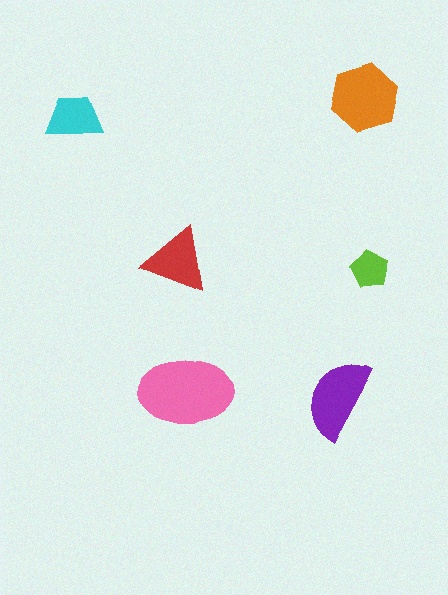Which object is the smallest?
The lime pentagon.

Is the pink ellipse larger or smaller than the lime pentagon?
Larger.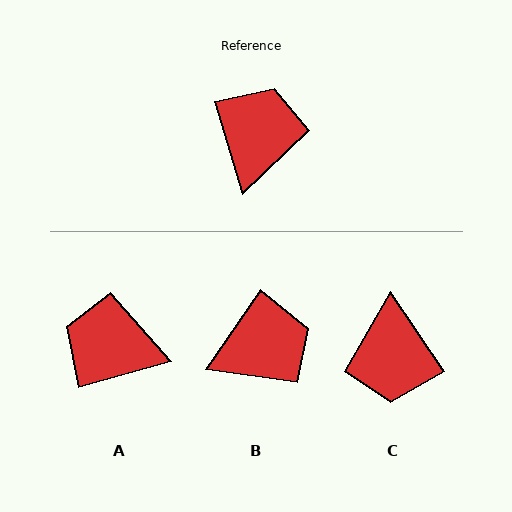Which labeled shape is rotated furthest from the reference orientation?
C, about 163 degrees away.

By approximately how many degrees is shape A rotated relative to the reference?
Approximately 88 degrees counter-clockwise.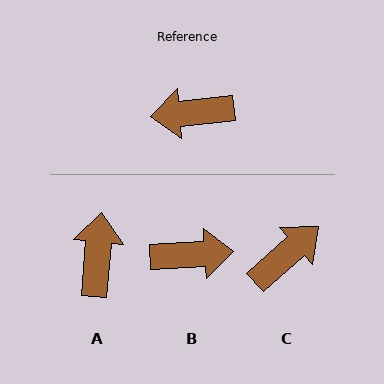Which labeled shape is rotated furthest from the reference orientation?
B, about 178 degrees away.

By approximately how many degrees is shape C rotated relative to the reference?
Approximately 144 degrees clockwise.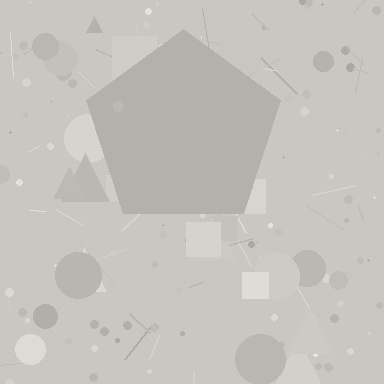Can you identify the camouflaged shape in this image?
The camouflaged shape is a pentagon.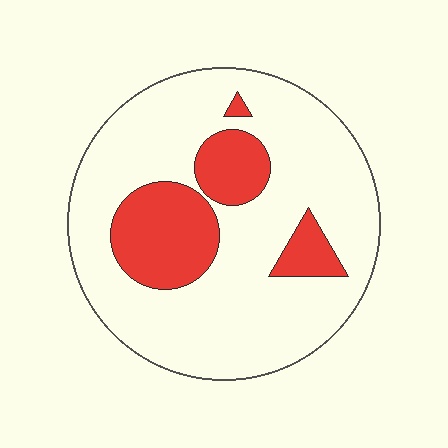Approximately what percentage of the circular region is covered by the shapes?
Approximately 20%.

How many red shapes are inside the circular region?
4.